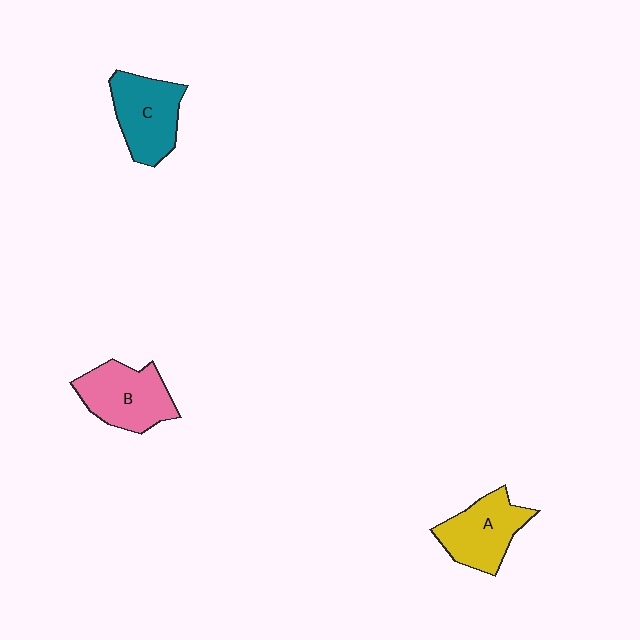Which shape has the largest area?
Shape B (pink).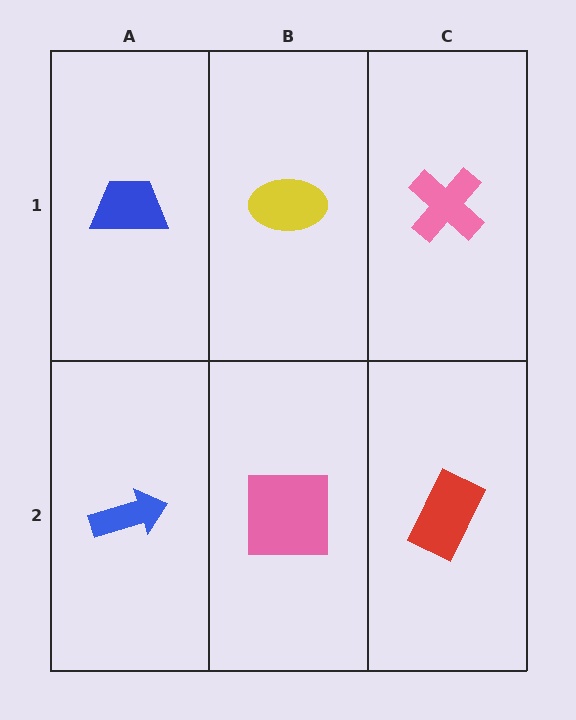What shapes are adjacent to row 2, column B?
A yellow ellipse (row 1, column B), a blue arrow (row 2, column A), a red rectangle (row 2, column C).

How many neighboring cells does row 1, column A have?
2.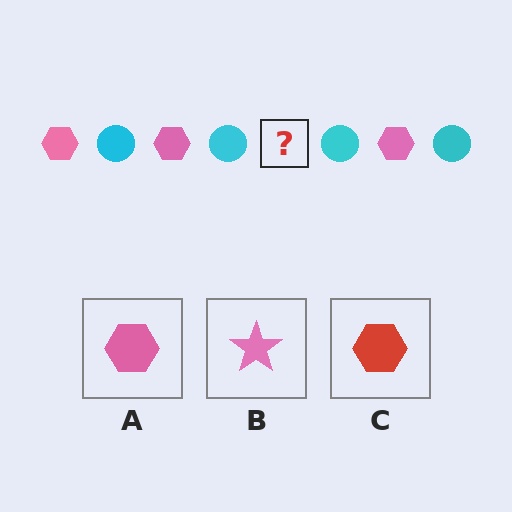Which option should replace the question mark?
Option A.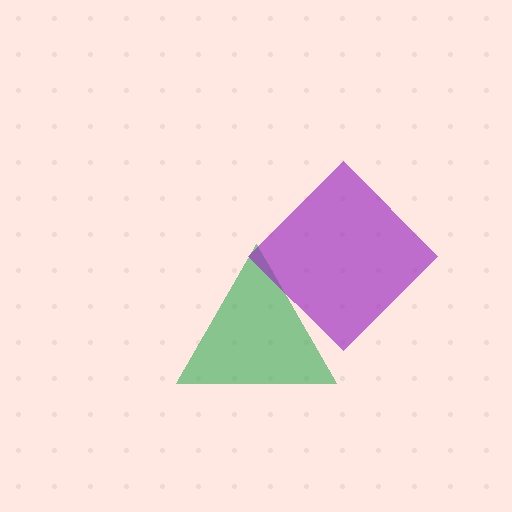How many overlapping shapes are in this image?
There are 2 overlapping shapes in the image.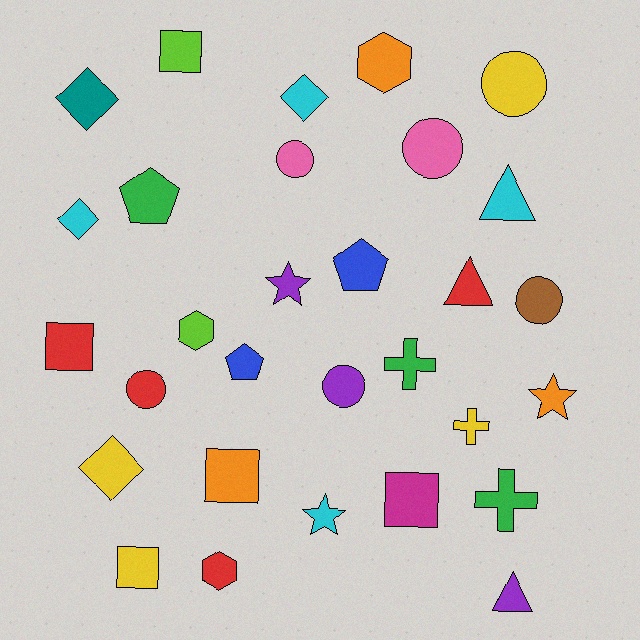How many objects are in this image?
There are 30 objects.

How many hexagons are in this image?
There are 3 hexagons.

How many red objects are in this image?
There are 4 red objects.